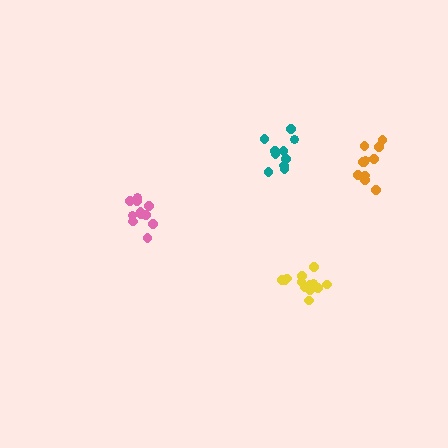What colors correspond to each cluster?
The clusters are colored: yellow, pink, teal, orange.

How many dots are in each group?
Group 1: 13 dots, Group 2: 12 dots, Group 3: 10 dots, Group 4: 12 dots (47 total).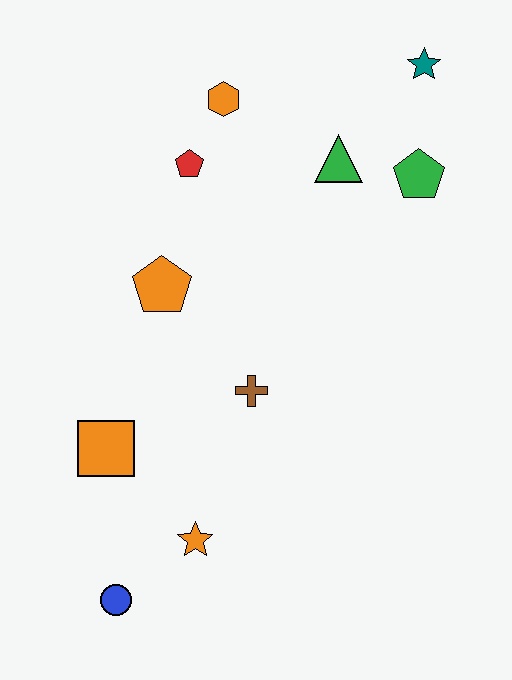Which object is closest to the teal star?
The green pentagon is closest to the teal star.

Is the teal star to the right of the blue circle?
Yes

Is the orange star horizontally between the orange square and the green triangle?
Yes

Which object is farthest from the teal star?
The blue circle is farthest from the teal star.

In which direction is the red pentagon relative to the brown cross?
The red pentagon is above the brown cross.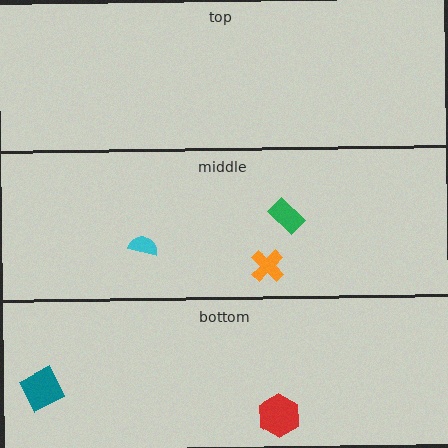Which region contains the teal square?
The bottom region.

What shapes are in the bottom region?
The teal square, the red hexagon.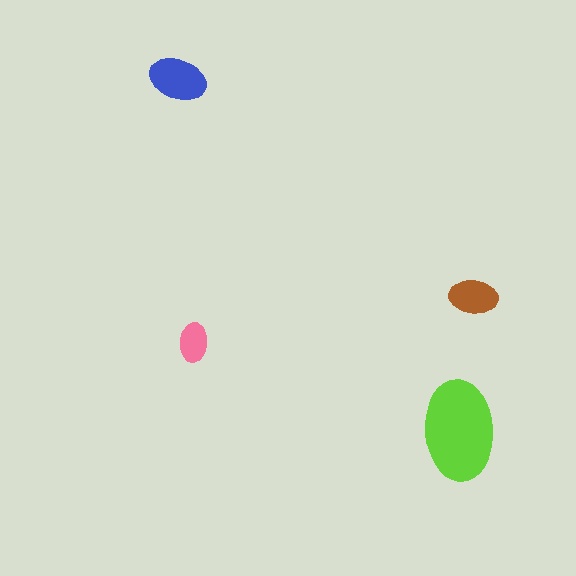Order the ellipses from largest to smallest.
the lime one, the blue one, the brown one, the pink one.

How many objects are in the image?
There are 4 objects in the image.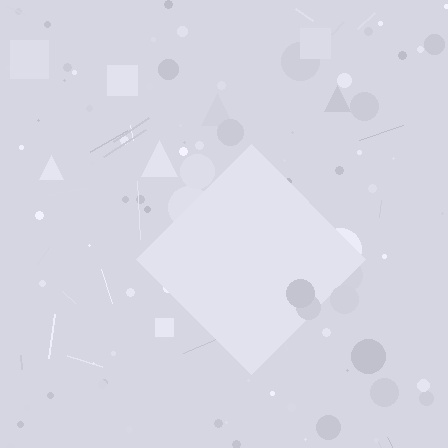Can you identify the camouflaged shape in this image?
The camouflaged shape is a diamond.